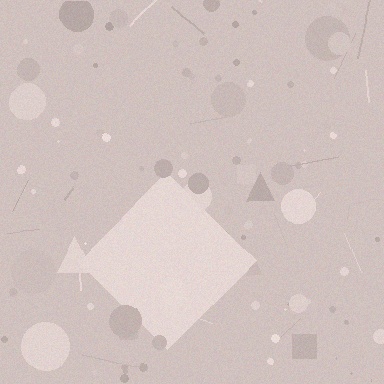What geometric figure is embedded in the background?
A diamond is embedded in the background.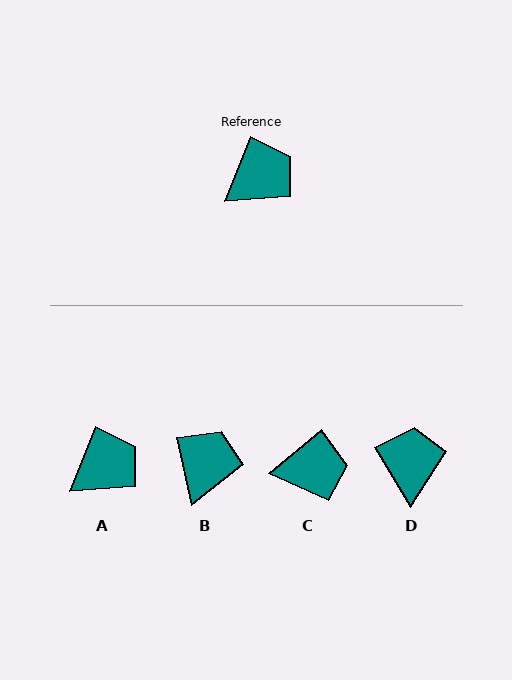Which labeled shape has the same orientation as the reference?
A.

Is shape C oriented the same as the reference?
No, it is off by about 28 degrees.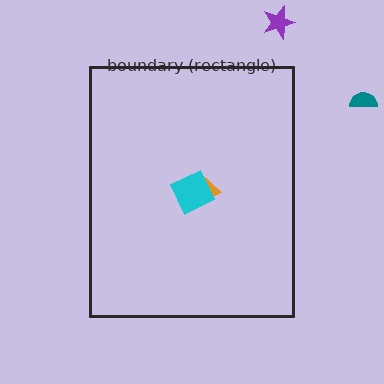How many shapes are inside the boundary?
2 inside, 2 outside.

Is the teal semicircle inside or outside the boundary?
Outside.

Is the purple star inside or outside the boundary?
Outside.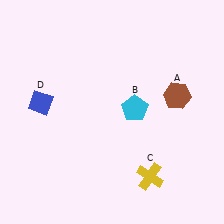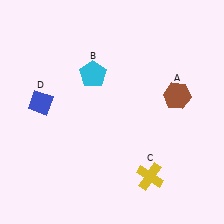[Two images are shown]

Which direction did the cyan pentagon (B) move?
The cyan pentagon (B) moved left.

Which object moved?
The cyan pentagon (B) moved left.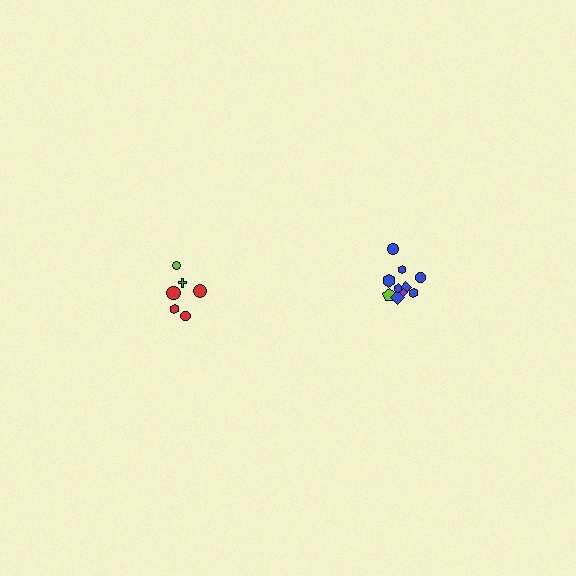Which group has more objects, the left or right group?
The right group.